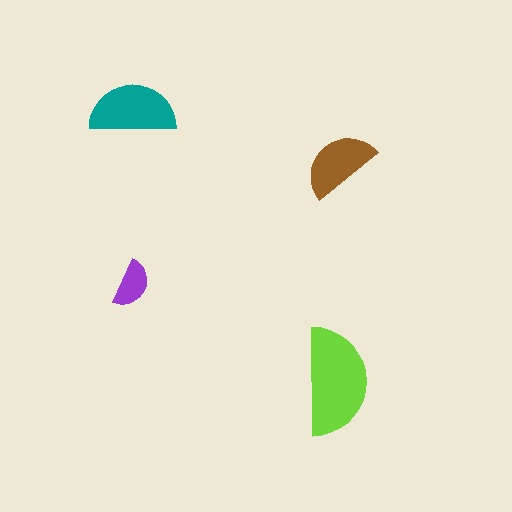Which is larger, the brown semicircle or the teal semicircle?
The teal one.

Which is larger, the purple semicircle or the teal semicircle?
The teal one.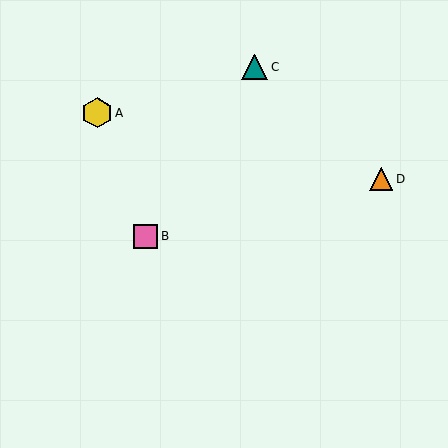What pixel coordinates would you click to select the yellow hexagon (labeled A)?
Click at (97, 113) to select the yellow hexagon A.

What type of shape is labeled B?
Shape B is a pink square.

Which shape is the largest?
The yellow hexagon (labeled A) is the largest.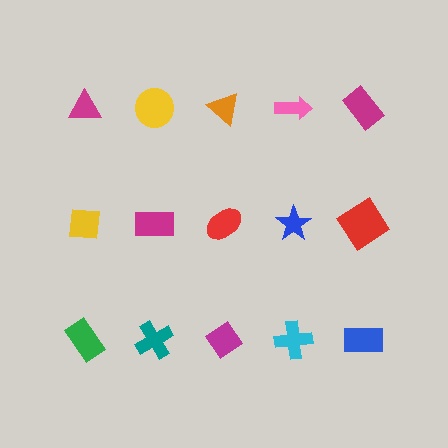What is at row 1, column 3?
An orange triangle.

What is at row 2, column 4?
A blue star.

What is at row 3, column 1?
A green rectangle.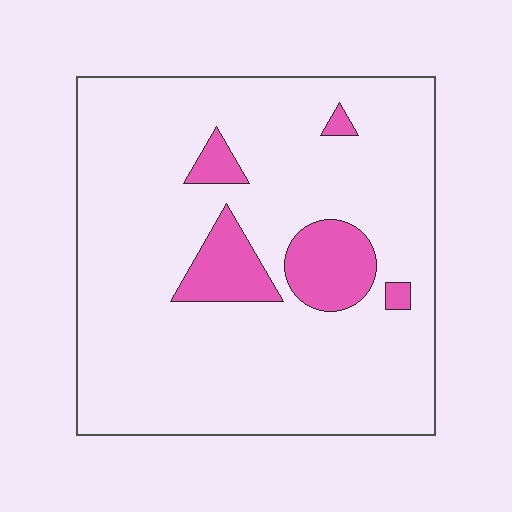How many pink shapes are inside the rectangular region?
5.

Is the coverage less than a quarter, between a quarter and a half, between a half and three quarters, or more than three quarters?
Less than a quarter.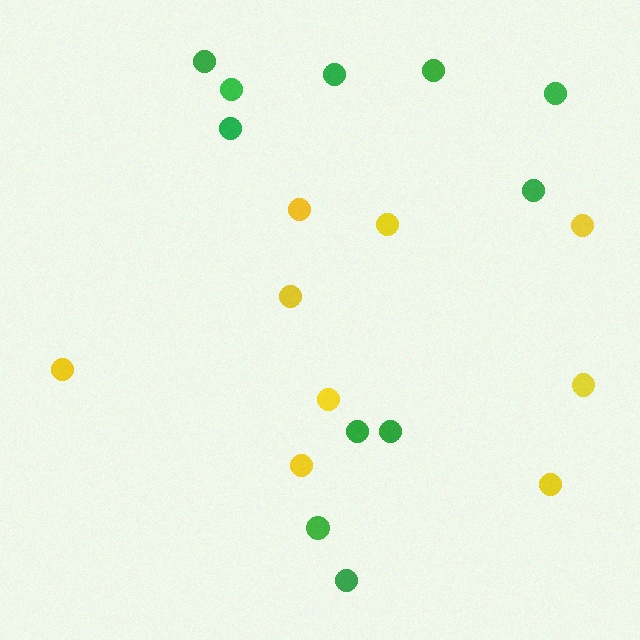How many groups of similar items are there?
There are 2 groups: one group of yellow circles (9) and one group of green circles (11).